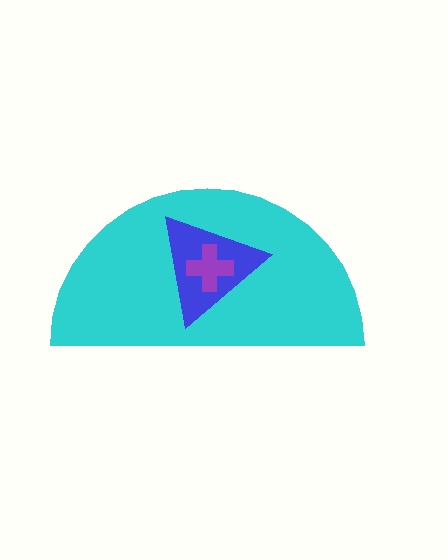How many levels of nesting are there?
3.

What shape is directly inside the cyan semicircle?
The blue triangle.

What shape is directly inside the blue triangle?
The purple cross.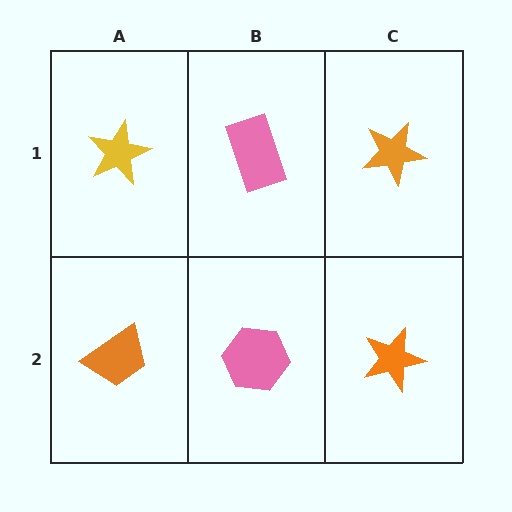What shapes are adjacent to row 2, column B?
A pink rectangle (row 1, column B), an orange trapezoid (row 2, column A), an orange star (row 2, column C).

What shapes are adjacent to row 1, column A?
An orange trapezoid (row 2, column A), a pink rectangle (row 1, column B).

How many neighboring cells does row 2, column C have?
2.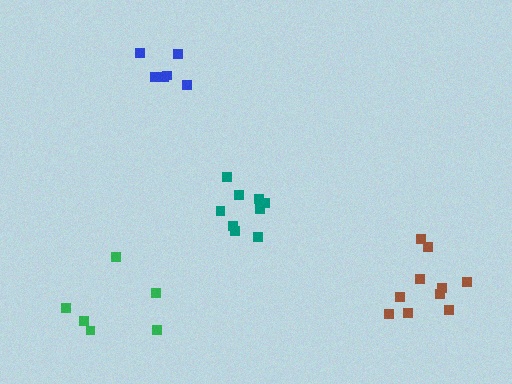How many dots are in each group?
Group 1: 9 dots, Group 2: 6 dots, Group 3: 6 dots, Group 4: 10 dots (31 total).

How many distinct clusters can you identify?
There are 4 distinct clusters.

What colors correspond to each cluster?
The clusters are colored: teal, green, blue, brown.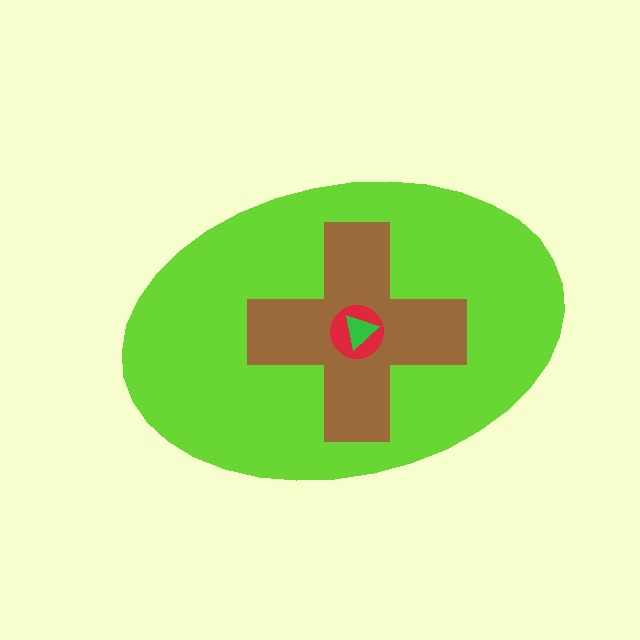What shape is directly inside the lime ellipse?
The brown cross.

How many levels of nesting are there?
4.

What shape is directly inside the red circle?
The green triangle.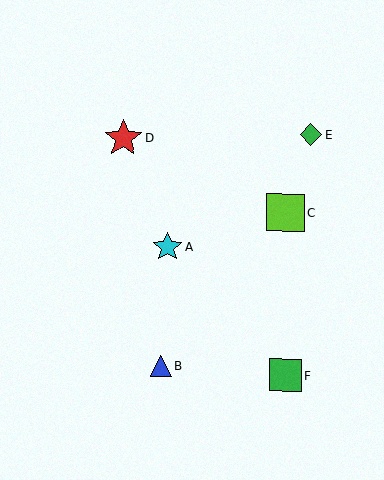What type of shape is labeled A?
Shape A is a cyan star.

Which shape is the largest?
The lime square (labeled C) is the largest.